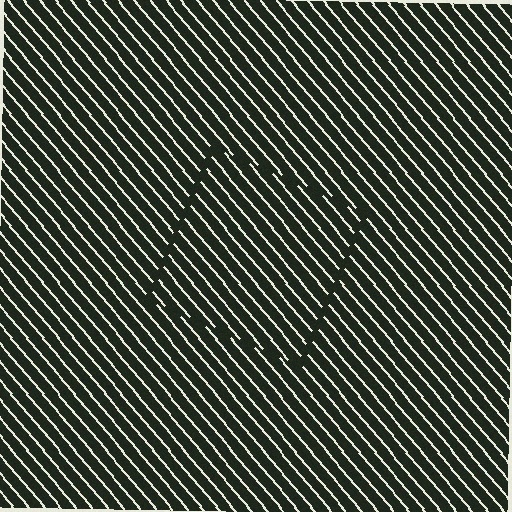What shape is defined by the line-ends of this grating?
An illusory square. The interior of the shape contains the same grating, shifted by half a period — the contour is defined by the phase discontinuity where line-ends from the inner and outer gratings abut.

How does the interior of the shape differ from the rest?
The interior of the shape contains the same grating, shifted by half a period — the contour is defined by the phase discontinuity where line-ends from the inner and outer gratings abut.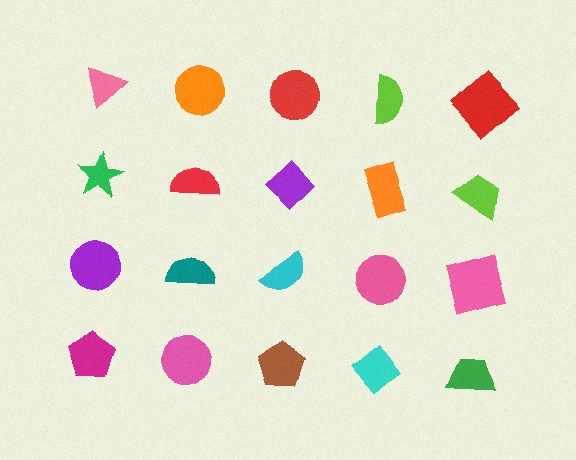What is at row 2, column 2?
A red semicircle.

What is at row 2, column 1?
A green star.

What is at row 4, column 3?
A brown pentagon.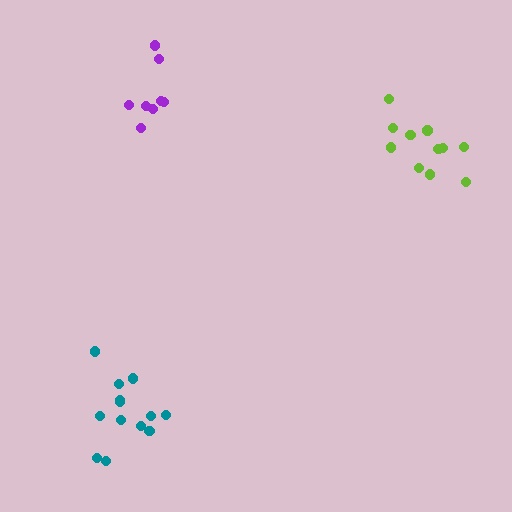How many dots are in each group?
Group 1: 8 dots, Group 2: 13 dots, Group 3: 11 dots (32 total).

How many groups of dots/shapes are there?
There are 3 groups.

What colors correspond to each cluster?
The clusters are colored: purple, teal, lime.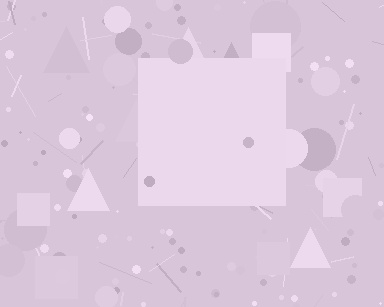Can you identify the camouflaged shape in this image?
The camouflaged shape is a square.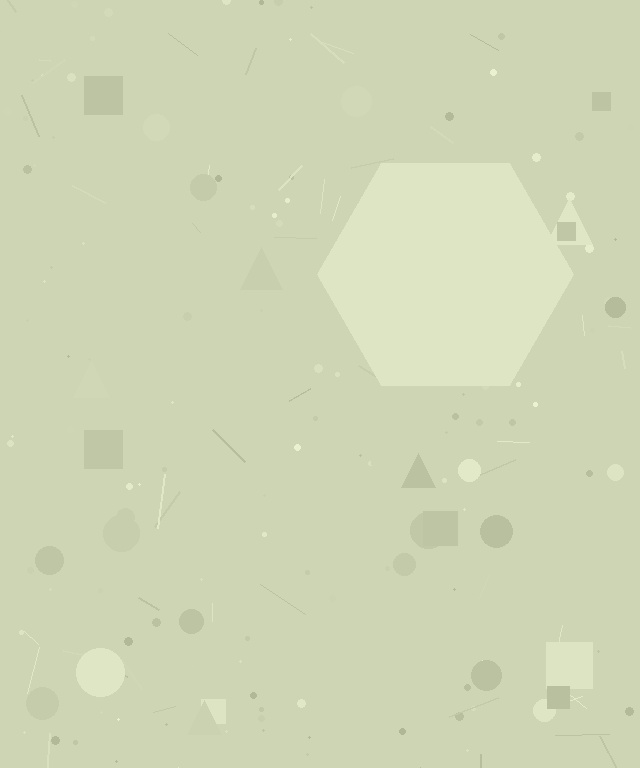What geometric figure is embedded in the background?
A hexagon is embedded in the background.